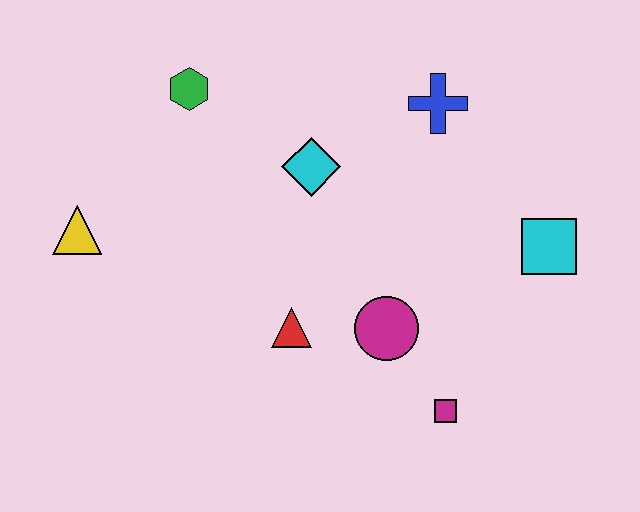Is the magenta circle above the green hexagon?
No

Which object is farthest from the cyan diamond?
The magenta square is farthest from the cyan diamond.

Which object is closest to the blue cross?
The cyan diamond is closest to the blue cross.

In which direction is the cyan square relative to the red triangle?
The cyan square is to the right of the red triangle.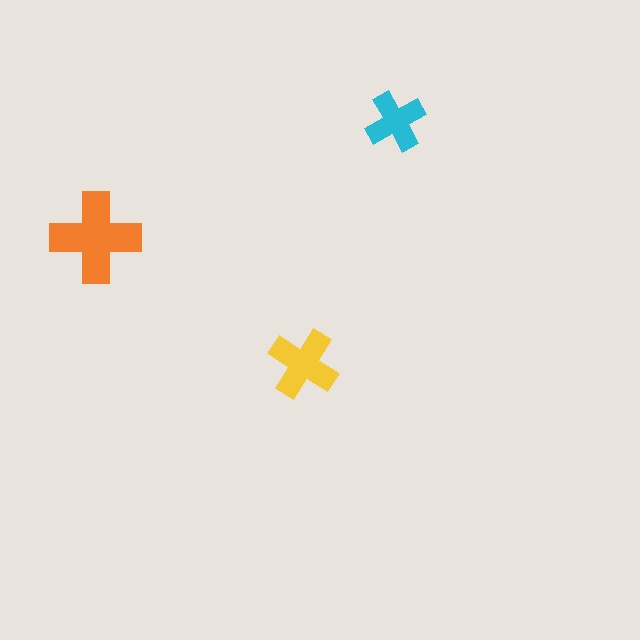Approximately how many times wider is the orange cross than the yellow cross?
About 1.5 times wider.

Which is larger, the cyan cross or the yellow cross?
The yellow one.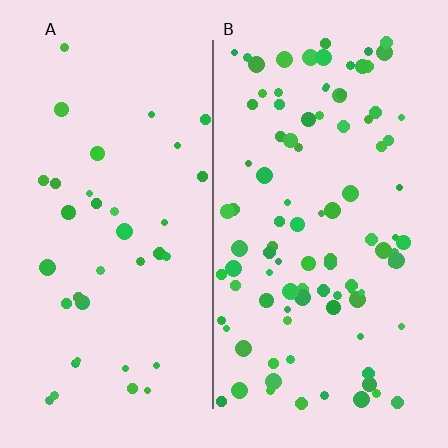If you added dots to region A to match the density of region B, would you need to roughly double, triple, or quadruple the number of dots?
Approximately triple.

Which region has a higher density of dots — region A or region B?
B (the right).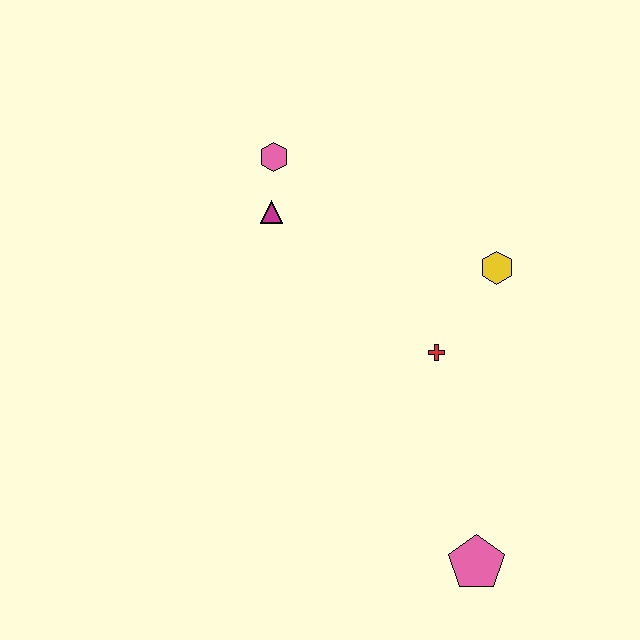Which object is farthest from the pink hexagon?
The pink pentagon is farthest from the pink hexagon.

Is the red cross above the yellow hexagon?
No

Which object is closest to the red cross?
The yellow hexagon is closest to the red cross.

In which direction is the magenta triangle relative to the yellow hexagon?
The magenta triangle is to the left of the yellow hexagon.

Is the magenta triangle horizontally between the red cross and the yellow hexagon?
No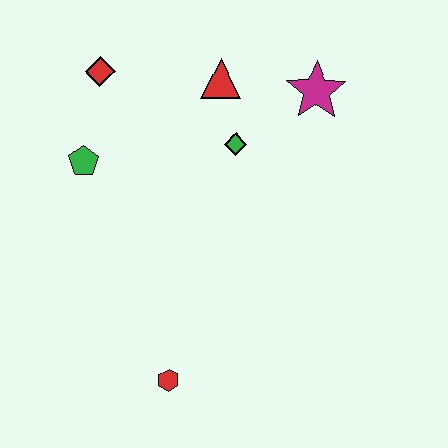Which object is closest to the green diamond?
The red triangle is closest to the green diamond.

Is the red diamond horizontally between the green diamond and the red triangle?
No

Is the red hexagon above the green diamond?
No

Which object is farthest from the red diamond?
The red hexagon is farthest from the red diamond.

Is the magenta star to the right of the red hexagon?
Yes